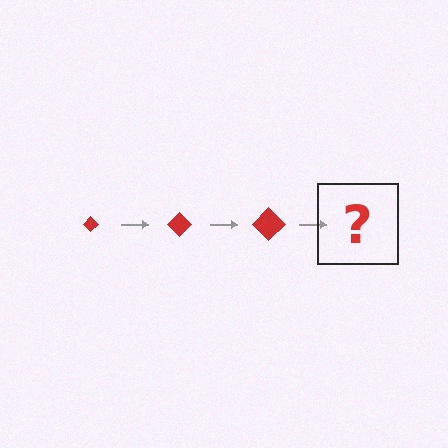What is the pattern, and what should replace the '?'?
The pattern is that the diamond gets progressively larger each step. The '?' should be a red diamond, larger than the previous one.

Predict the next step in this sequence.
The next step is a red diamond, larger than the previous one.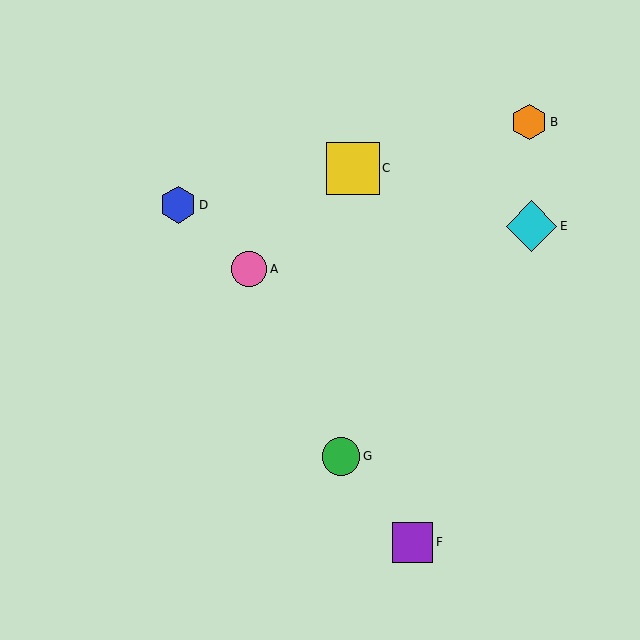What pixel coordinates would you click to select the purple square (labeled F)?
Click at (412, 542) to select the purple square F.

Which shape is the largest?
The yellow square (labeled C) is the largest.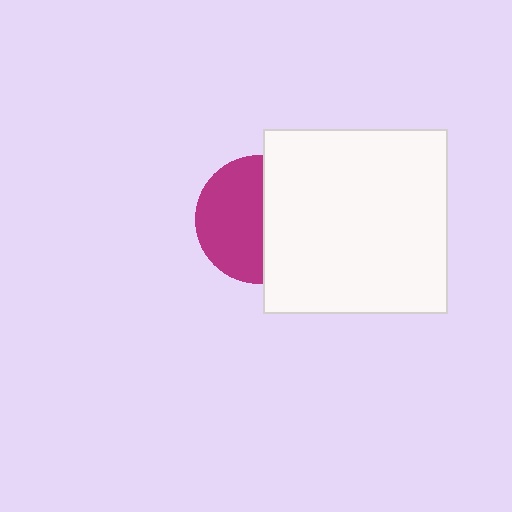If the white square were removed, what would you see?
You would see the complete magenta circle.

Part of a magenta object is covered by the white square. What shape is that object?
It is a circle.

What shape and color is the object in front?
The object in front is a white square.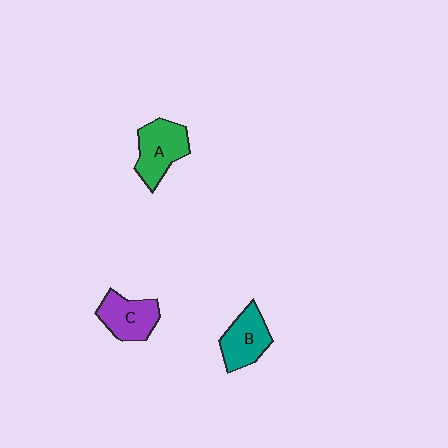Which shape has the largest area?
Shape A (green).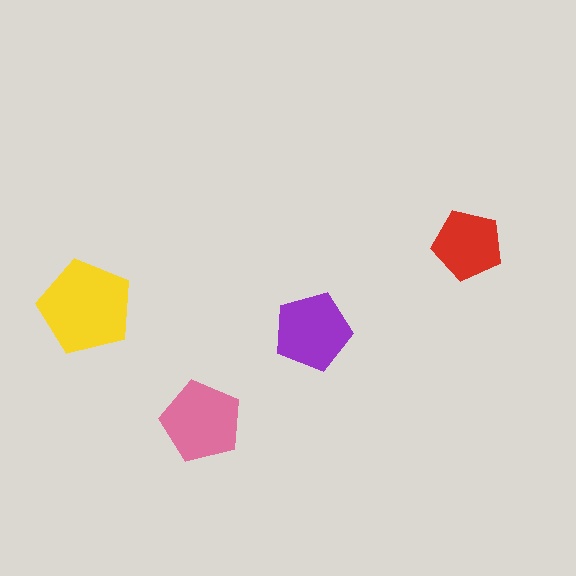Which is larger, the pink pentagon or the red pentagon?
The pink one.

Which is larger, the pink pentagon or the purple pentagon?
The pink one.